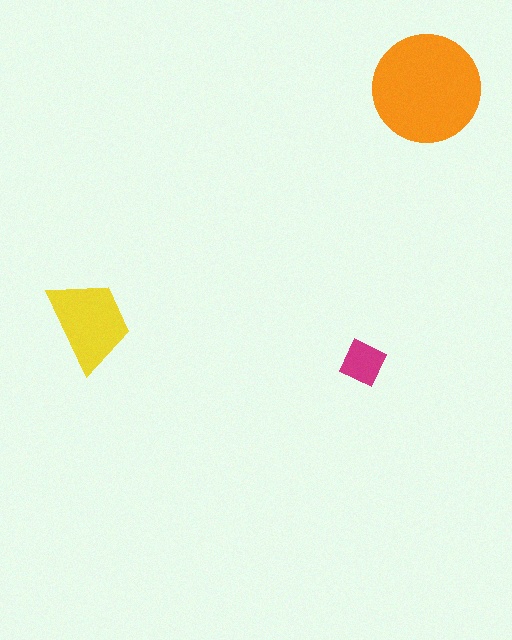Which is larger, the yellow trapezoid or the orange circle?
The orange circle.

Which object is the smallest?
The magenta diamond.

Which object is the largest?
The orange circle.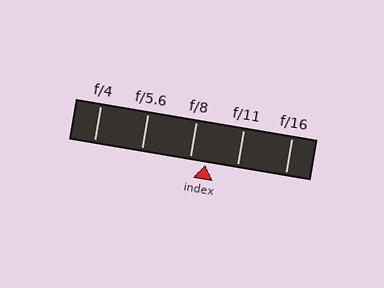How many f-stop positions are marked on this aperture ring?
There are 5 f-stop positions marked.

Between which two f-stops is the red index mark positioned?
The index mark is between f/8 and f/11.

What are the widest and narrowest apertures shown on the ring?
The widest aperture shown is f/4 and the narrowest is f/16.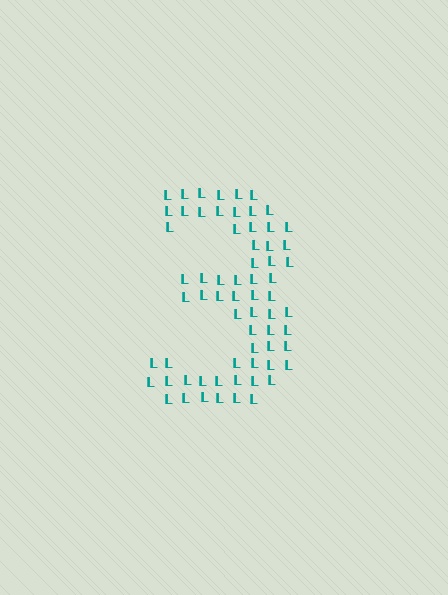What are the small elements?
The small elements are letter L's.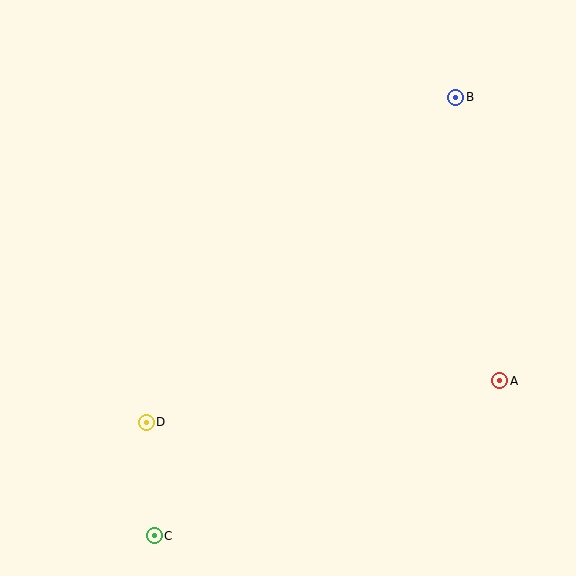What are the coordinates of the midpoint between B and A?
The midpoint between B and A is at (478, 239).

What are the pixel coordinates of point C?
Point C is at (154, 536).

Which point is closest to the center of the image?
Point D at (146, 422) is closest to the center.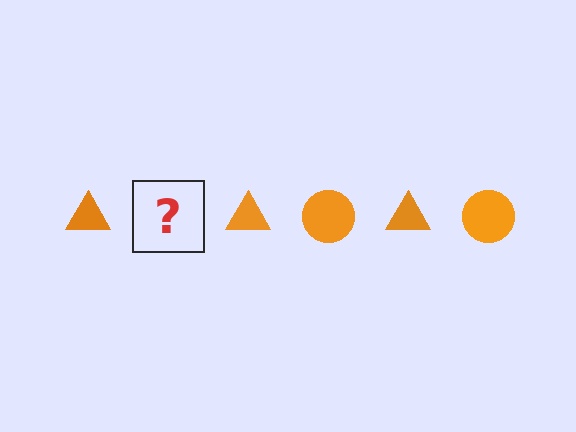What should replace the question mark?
The question mark should be replaced with an orange circle.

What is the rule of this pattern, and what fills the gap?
The rule is that the pattern cycles through triangle, circle shapes in orange. The gap should be filled with an orange circle.